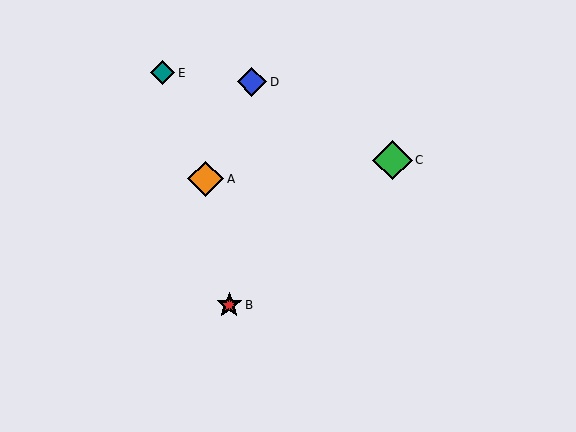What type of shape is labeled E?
Shape E is a teal diamond.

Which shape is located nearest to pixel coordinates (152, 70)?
The teal diamond (labeled E) at (163, 73) is nearest to that location.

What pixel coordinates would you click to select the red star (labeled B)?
Click at (229, 305) to select the red star B.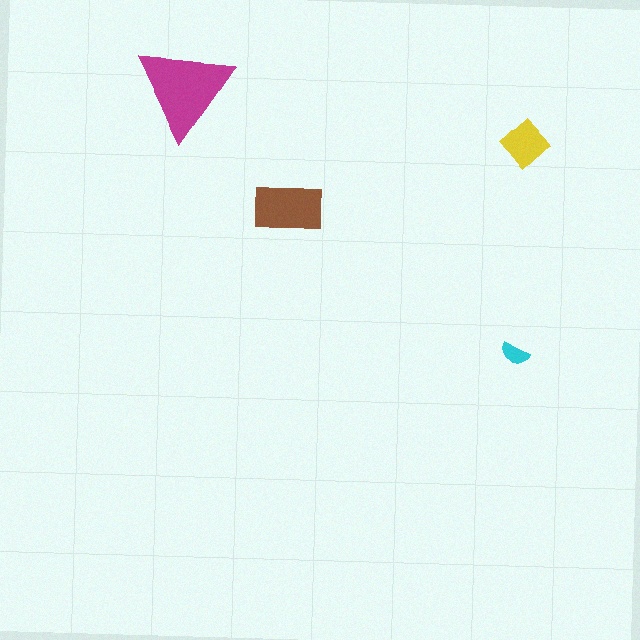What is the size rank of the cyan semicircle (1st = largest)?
4th.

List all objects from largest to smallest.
The magenta triangle, the brown rectangle, the yellow diamond, the cyan semicircle.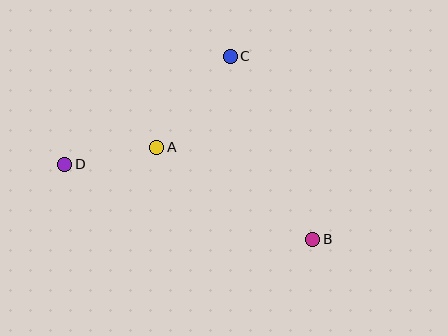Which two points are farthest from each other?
Points B and D are farthest from each other.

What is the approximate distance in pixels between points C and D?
The distance between C and D is approximately 198 pixels.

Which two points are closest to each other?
Points A and D are closest to each other.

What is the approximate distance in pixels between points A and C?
The distance between A and C is approximately 117 pixels.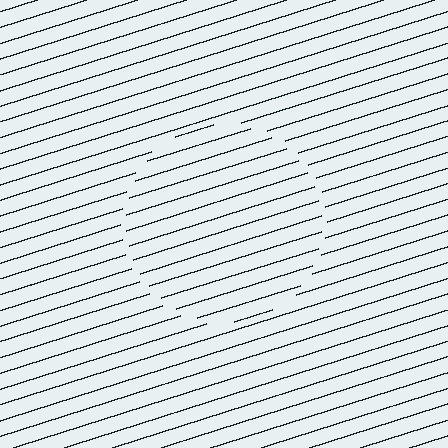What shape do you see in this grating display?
An illusory circle. The interior of the shape contains the same grating, shifted by half a period — the contour is defined by the phase discontinuity where line-ends from the inner and outer gratings abut.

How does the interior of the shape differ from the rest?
The interior of the shape contains the same grating, shifted by half a period — the contour is defined by the phase discontinuity where line-ends from the inner and outer gratings abut.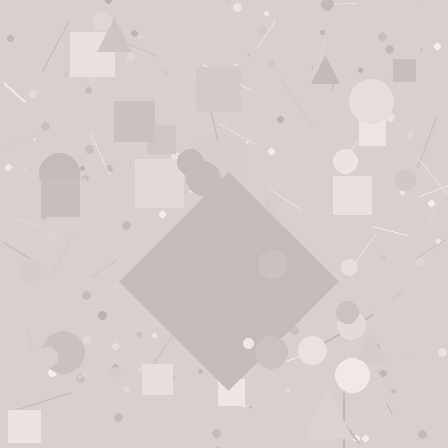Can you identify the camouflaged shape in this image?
The camouflaged shape is a diamond.